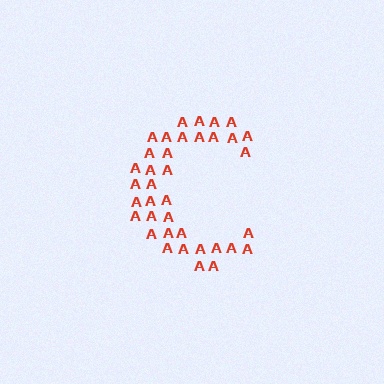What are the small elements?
The small elements are letter A's.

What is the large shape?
The large shape is the letter C.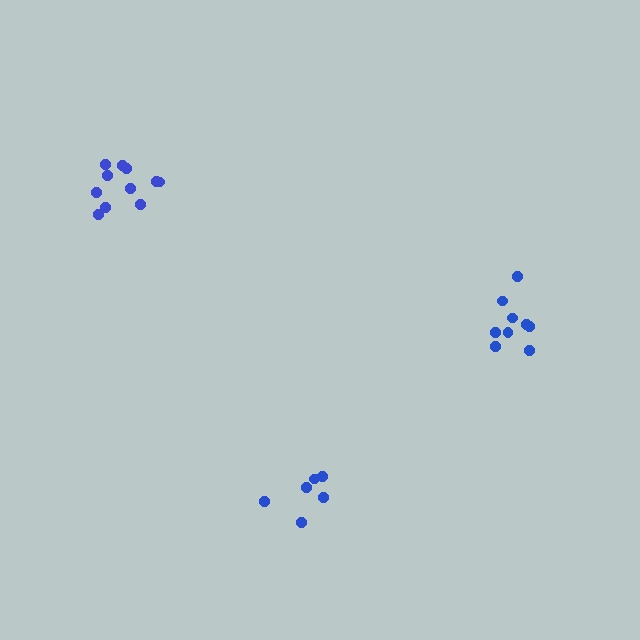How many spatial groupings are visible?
There are 3 spatial groupings.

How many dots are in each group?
Group 1: 9 dots, Group 2: 12 dots, Group 3: 6 dots (27 total).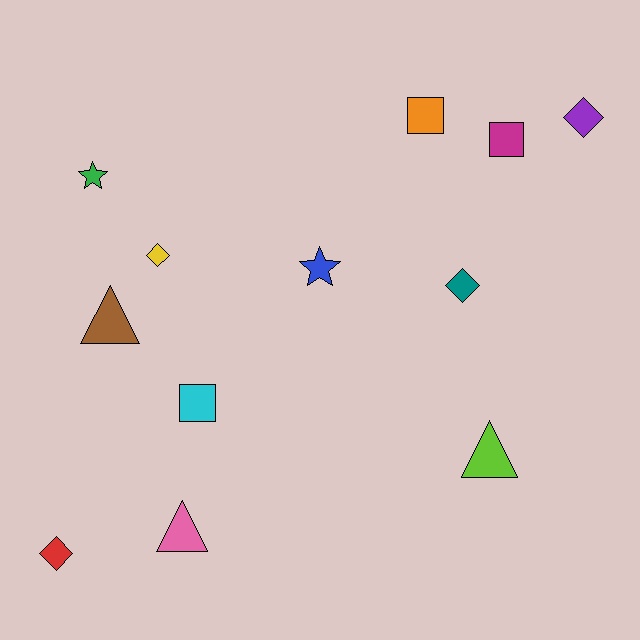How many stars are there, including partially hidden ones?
There are 2 stars.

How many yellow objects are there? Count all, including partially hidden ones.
There is 1 yellow object.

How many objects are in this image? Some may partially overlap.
There are 12 objects.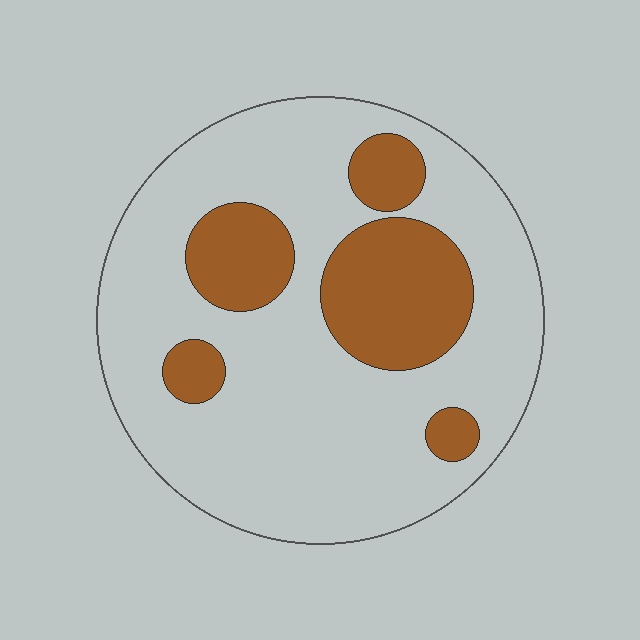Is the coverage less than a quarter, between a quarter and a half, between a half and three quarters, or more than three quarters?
Less than a quarter.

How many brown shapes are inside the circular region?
5.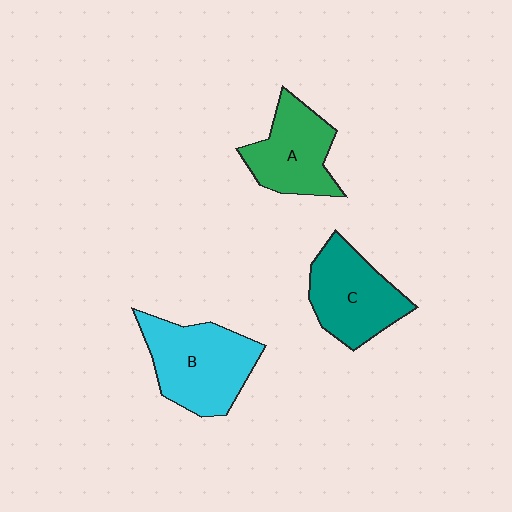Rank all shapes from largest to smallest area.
From largest to smallest: B (cyan), C (teal), A (green).